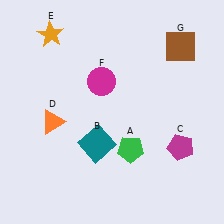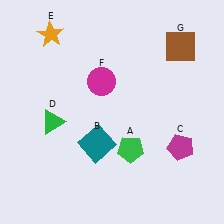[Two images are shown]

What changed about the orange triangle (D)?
In Image 1, D is orange. In Image 2, it changed to green.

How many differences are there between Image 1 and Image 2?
There is 1 difference between the two images.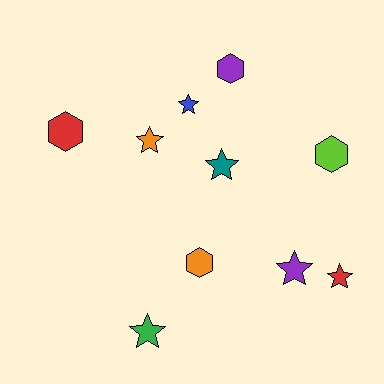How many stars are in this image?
There are 6 stars.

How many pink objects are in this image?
There are no pink objects.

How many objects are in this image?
There are 10 objects.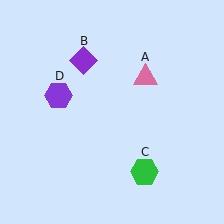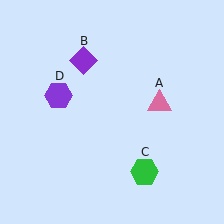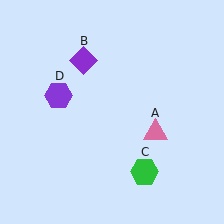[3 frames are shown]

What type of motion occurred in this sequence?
The pink triangle (object A) rotated clockwise around the center of the scene.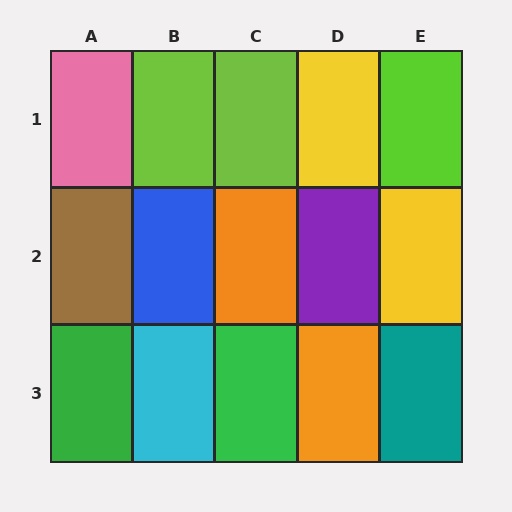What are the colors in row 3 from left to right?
Green, cyan, green, orange, teal.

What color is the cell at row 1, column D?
Yellow.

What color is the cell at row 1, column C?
Lime.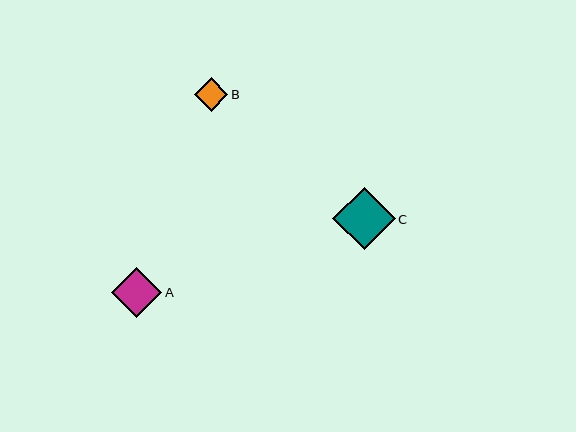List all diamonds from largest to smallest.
From largest to smallest: C, A, B.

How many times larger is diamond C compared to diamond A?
Diamond C is approximately 1.2 times the size of diamond A.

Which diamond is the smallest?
Diamond B is the smallest with a size of approximately 33 pixels.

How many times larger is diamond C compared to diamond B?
Diamond C is approximately 1.9 times the size of diamond B.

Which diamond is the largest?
Diamond C is the largest with a size of approximately 63 pixels.